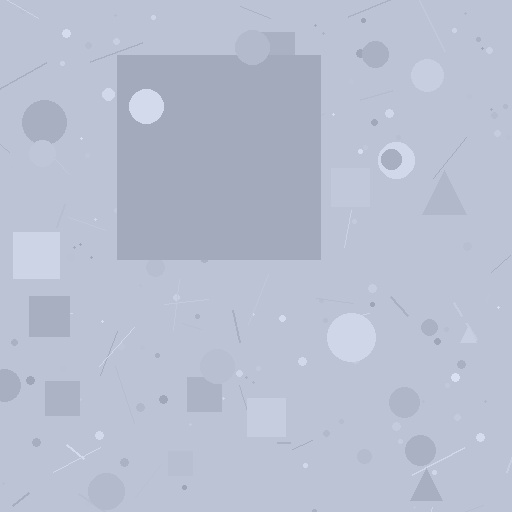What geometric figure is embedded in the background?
A square is embedded in the background.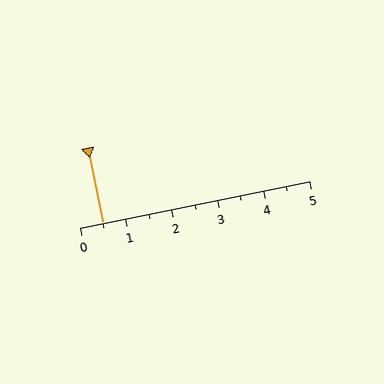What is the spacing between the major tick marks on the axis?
The major ticks are spaced 1 apart.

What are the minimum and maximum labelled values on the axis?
The axis runs from 0 to 5.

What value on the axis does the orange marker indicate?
The marker indicates approximately 0.5.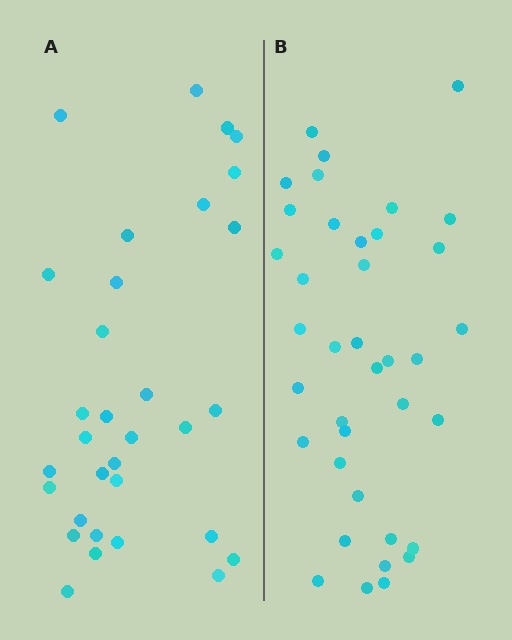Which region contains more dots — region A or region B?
Region B (the right region) has more dots.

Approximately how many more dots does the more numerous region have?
Region B has about 6 more dots than region A.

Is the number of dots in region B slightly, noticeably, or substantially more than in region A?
Region B has only slightly more — the two regions are fairly close. The ratio is roughly 1.2 to 1.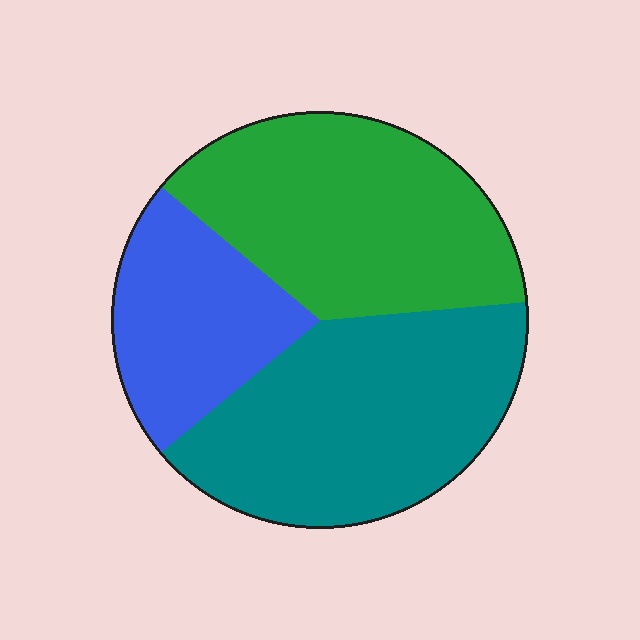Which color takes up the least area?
Blue, at roughly 20%.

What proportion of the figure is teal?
Teal takes up about two fifths (2/5) of the figure.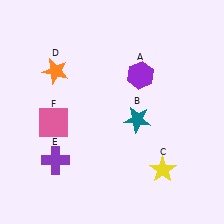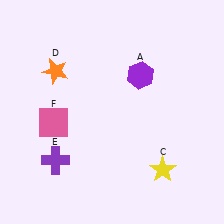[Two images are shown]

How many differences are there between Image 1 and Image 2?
There is 1 difference between the two images.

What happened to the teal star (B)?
The teal star (B) was removed in Image 2. It was in the bottom-right area of Image 1.